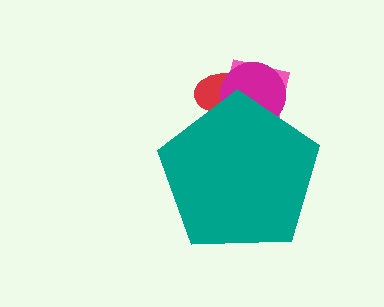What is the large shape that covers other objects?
A teal pentagon.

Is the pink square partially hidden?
Yes, the pink square is partially hidden behind the teal pentagon.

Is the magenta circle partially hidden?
Yes, the magenta circle is partially hidden behind the teal pentagon.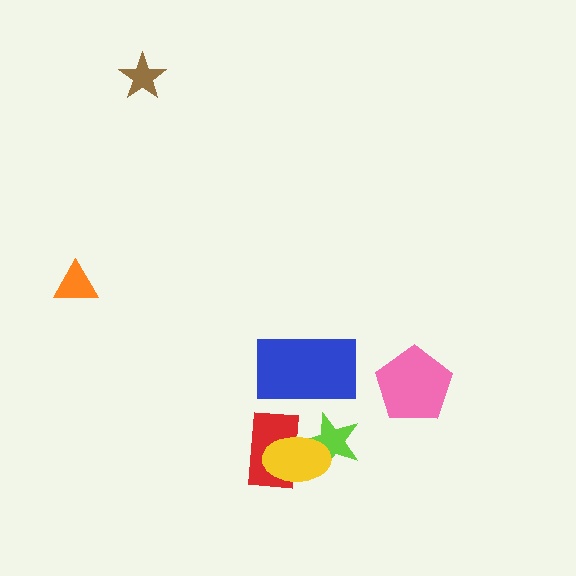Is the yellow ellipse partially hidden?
No, no other shape covers it.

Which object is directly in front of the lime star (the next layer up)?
The red rectangle is directly in front of the lime star.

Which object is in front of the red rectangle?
The yellow ellipse is in front of the red rectangle.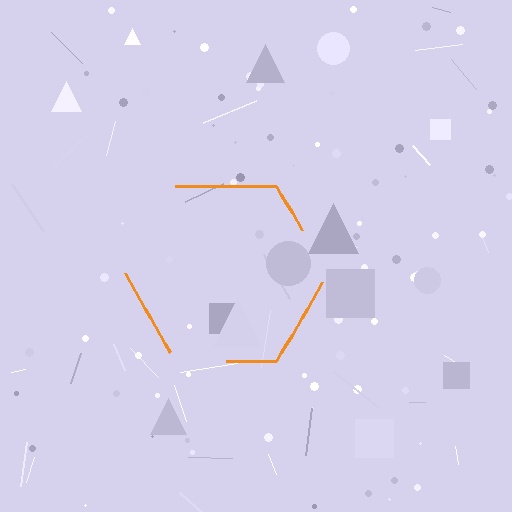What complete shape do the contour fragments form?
The contour fragments form a hexagon.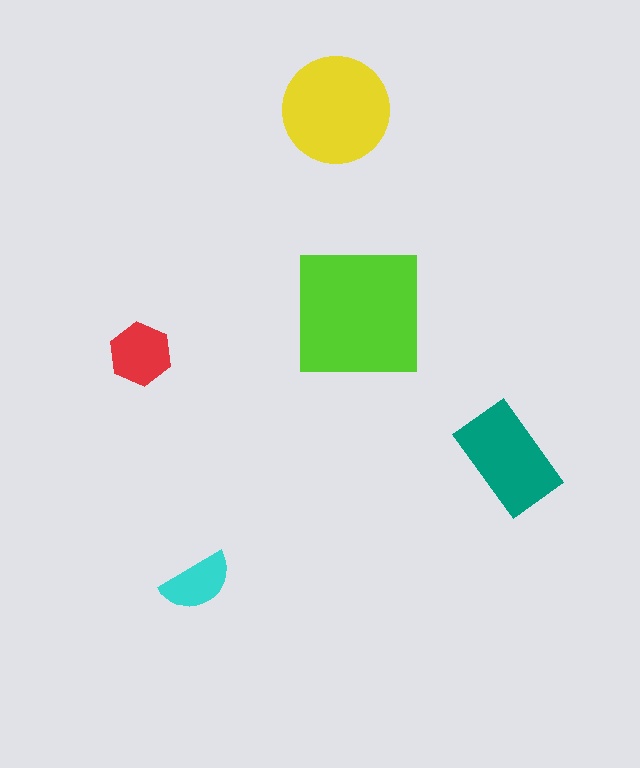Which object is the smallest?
The cyan semicircle.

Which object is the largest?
The lime square.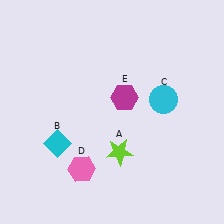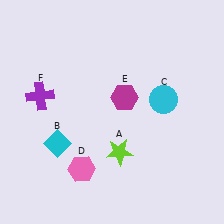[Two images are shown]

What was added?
A purple cross (F) was added in Image 2.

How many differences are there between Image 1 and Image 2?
There is 1 difference between the two images.